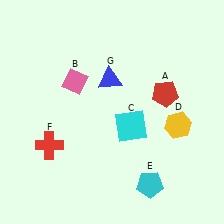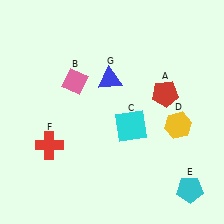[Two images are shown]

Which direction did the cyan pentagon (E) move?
The cyan pentagon (E) moved right.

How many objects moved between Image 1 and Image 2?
1 object moved between the two images.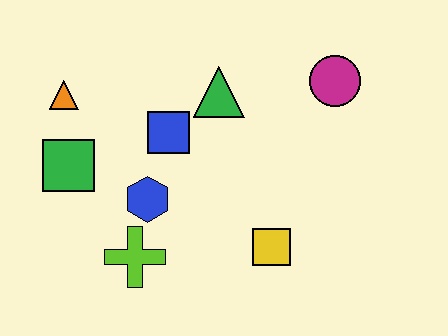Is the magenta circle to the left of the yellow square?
No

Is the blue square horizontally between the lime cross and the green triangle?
Yes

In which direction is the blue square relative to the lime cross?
The blue square is above the lime cross.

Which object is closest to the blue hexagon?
The lime cross is closest to the blue hexagon.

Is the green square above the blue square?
No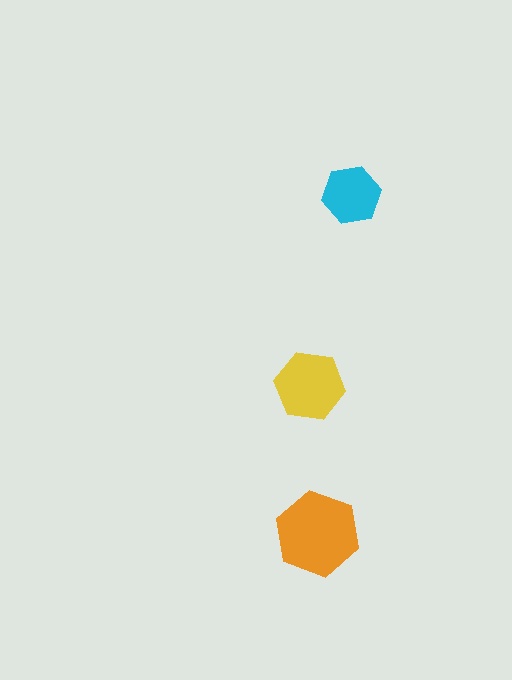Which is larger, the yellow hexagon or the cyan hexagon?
The yellow one.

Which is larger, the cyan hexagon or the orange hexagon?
The orange one.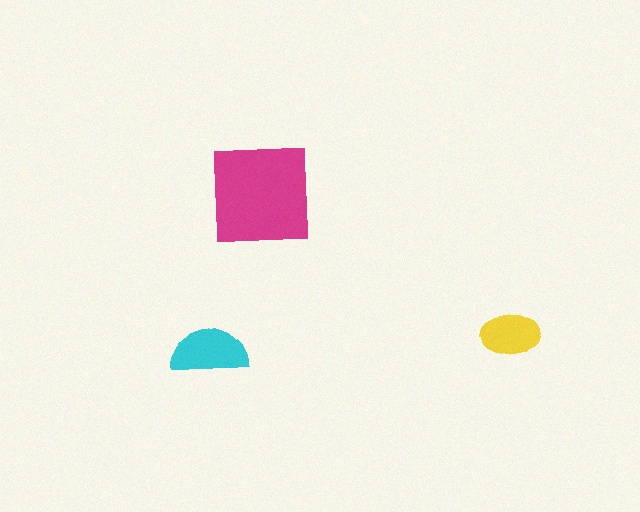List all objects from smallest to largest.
The yellow ellipse, the cyan semicircle, the magenta square.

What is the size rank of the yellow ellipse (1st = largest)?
3rd.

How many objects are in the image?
There are 3 objects in the image.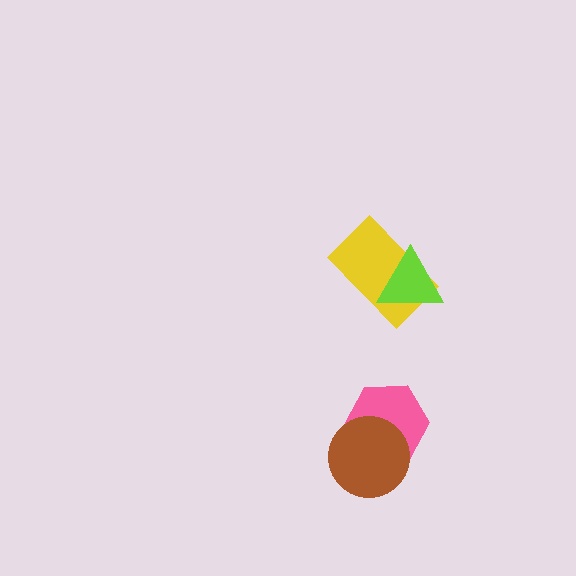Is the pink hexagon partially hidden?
Yes, it is partially covered by another shape.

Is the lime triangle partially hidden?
No, no other shape covers it.